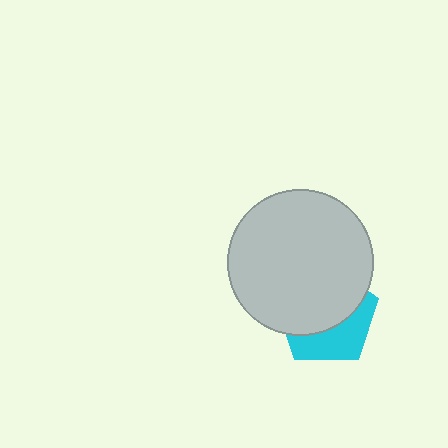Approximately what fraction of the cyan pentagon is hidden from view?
Roughly 61% of the cyan pentagon is hidden behind the light gray circle.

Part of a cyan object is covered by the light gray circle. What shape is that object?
It is a pentagon.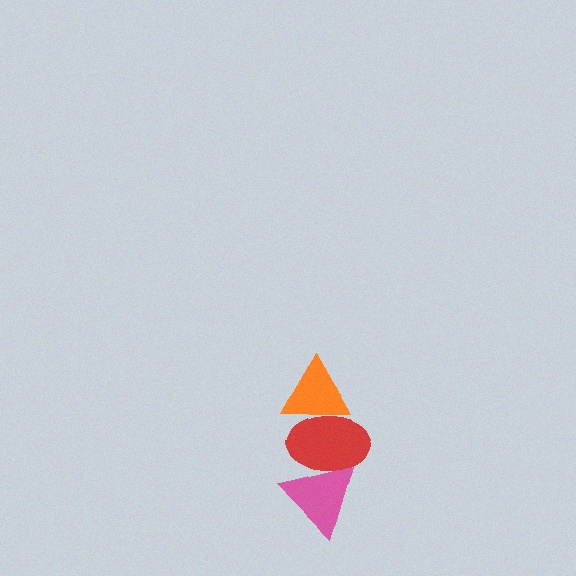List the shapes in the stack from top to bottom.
From top to bottom: the orange triangle, the red ellipse, the pink triangle.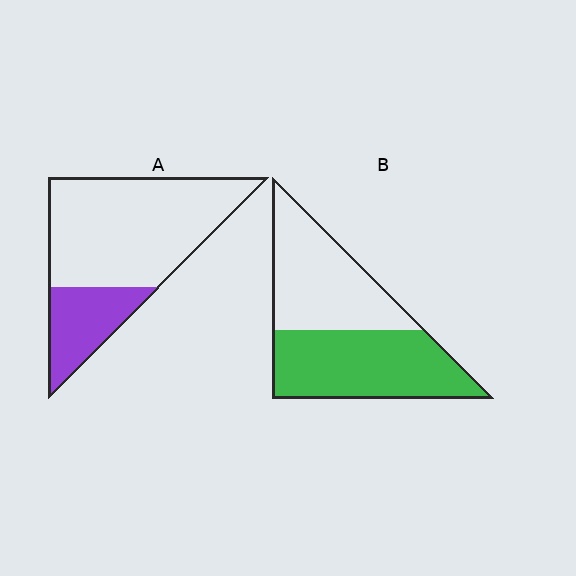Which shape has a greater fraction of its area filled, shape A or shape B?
Shape B.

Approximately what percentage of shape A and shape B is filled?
A is approximately 25% and B is approximately 50%.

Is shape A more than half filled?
No.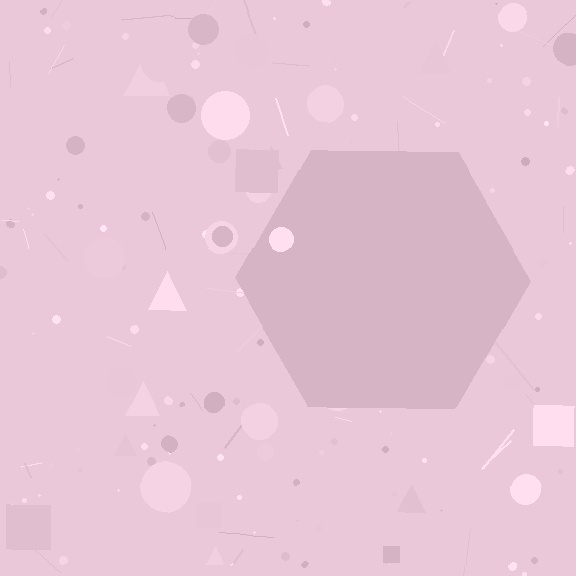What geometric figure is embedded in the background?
A hexagon is embedded in the background.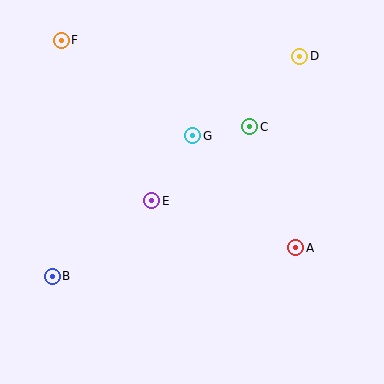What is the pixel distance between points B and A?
The distance between B and A is 245 pixels.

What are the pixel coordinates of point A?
Point A is at (296, 248).